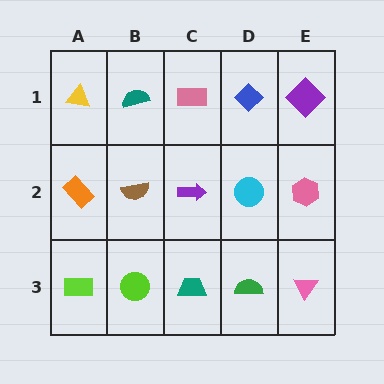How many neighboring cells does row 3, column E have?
2.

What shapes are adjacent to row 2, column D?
A blue diamond (row 1, column D), a green semicircle (row 3, column D), a purple arrow (row 2, column C), a pink hexagon (row 2, column E).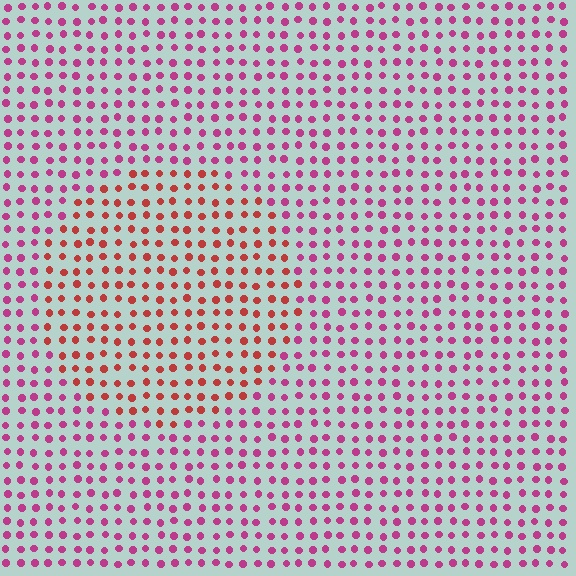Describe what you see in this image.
The image is filled with small magenta elements in a uniform arrangement. A circle-shaped region is visible where the elements are tinted to a slightly different hue, forming a subtle color boundary.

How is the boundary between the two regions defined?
The boundary is defined purely by a slight shift in hue (about 38 degrees). Spacing, size, and orientation are identical on both sides.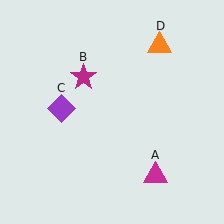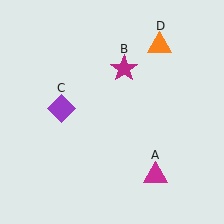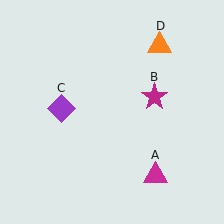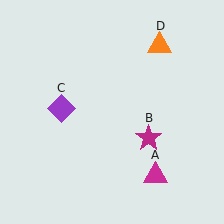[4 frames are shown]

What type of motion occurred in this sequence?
The magenta star (object B) rotated clockwise around the center of the scene.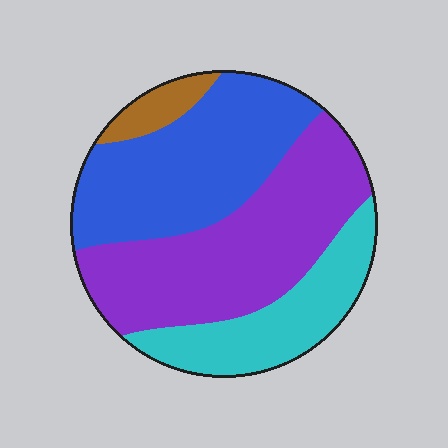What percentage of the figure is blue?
Blue takes up about one third (1/3) of the figure.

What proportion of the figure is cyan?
Cyan covers about 20% of the figure.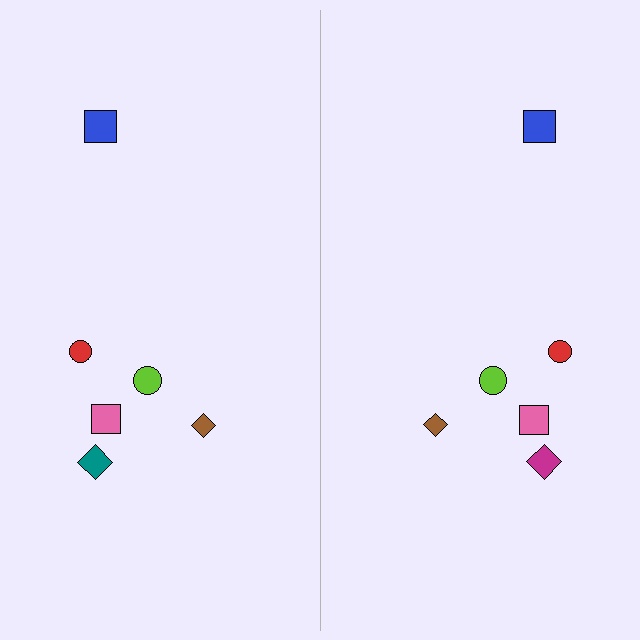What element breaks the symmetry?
The magenta diamond on the right side breaks the symmetry — its mirror counterpart is teal.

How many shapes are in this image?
There are 12 shapes in this image.